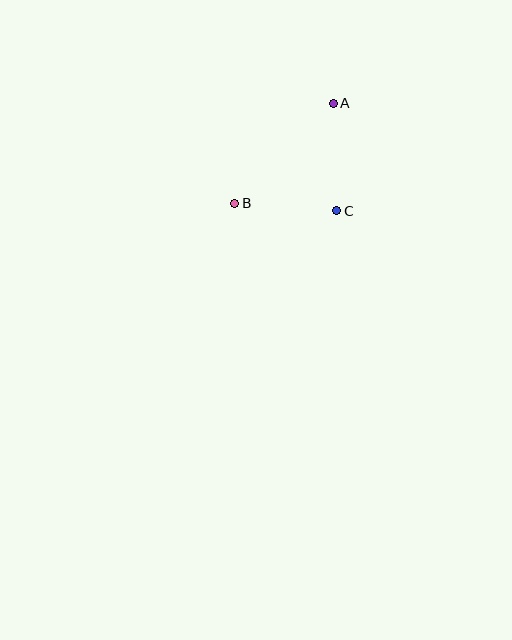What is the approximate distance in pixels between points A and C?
The distance between A and C is approximately 108 pixels.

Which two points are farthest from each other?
Points A and B are farthest from each other.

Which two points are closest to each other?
Points B and C are closest to each other.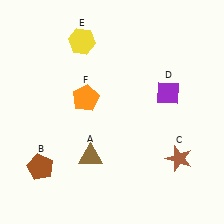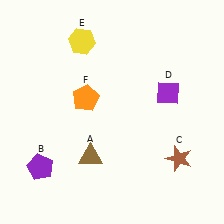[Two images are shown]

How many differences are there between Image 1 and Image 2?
There is 1 difference between the two images.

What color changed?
The pentagon (B) changed from brown in Image 1 to purple in Image 2.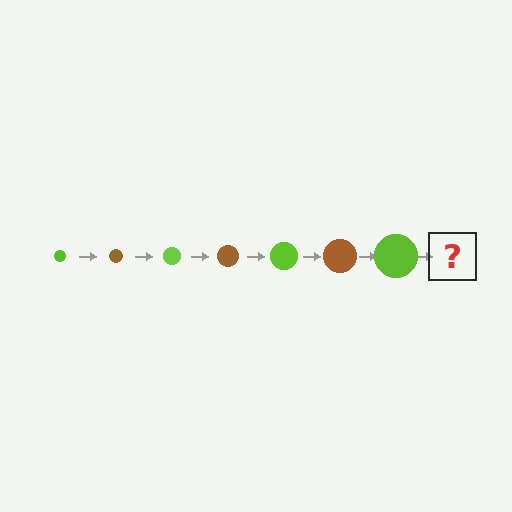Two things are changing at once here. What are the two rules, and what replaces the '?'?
The two rules are that the circle grows larger each step and the color cycles through lime and brown. The '?' should be a brown circle, larger than the previous one.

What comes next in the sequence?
The next element should be a brown circle, larger than the previous one.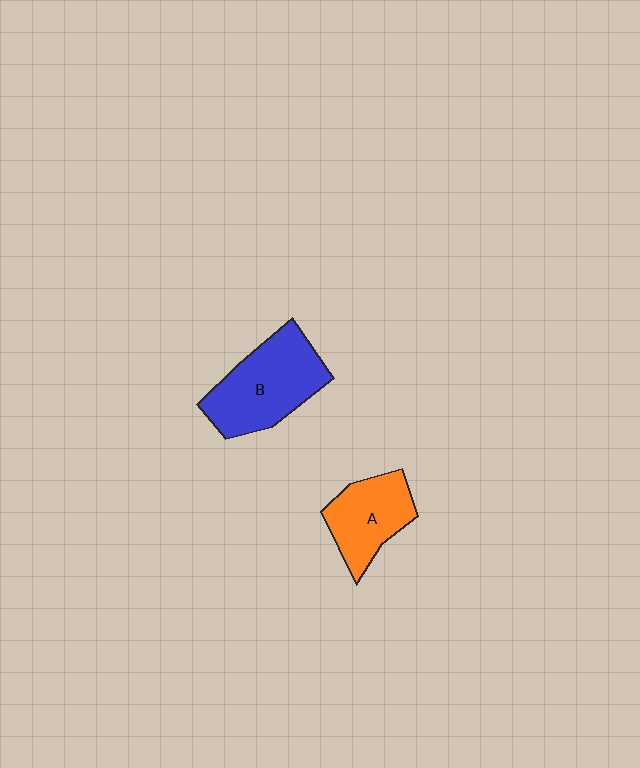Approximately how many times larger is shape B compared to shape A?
Approximately 1.4 times.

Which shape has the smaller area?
Shape A (orange).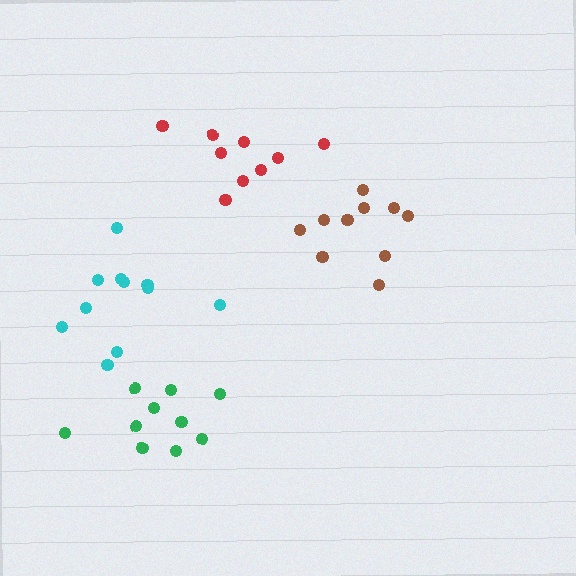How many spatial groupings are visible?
There are 4 spatial groupings.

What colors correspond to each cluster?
The clusters are colored: green, red, cyan, brown.